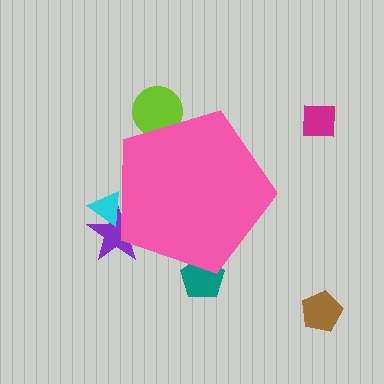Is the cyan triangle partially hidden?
Yes, the cyan triangle is partially hidden behind the pink pentagon.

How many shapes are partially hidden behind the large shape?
4 shapes are partially hidden.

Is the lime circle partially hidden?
Yes, the lime circle is partially hidden behind the pink pentagon.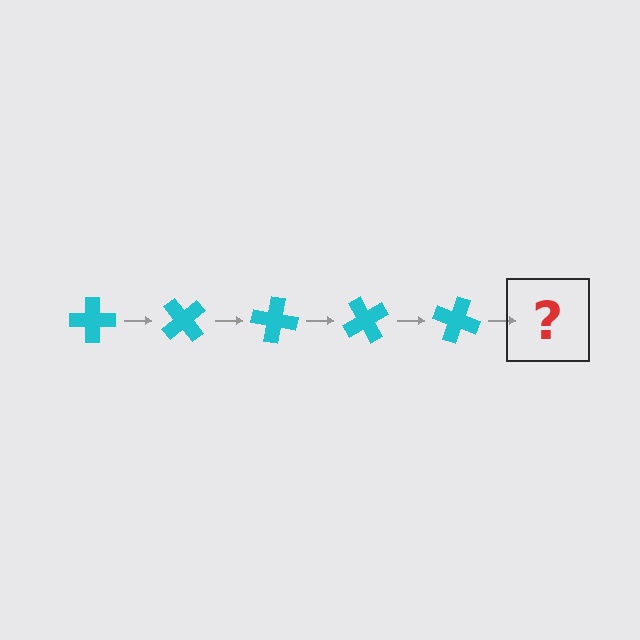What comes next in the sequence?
The next element should be a cyan cross rotated 250 degrees.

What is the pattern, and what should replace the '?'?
The pattern is that the cross rotates 50 degrees each step. The '?' should be a cyan cross rotated 250 degrees.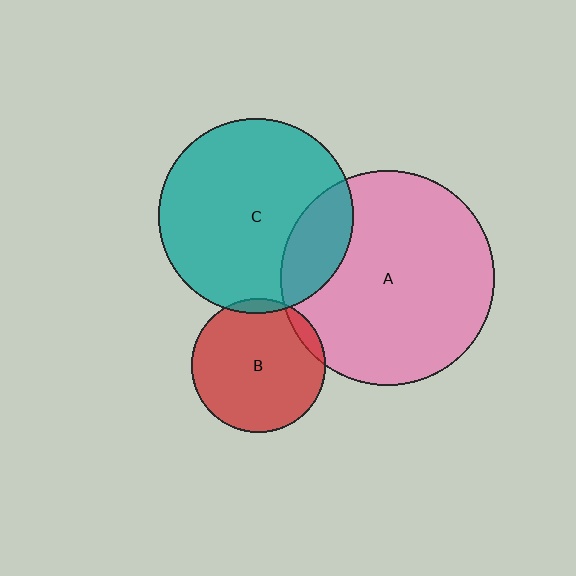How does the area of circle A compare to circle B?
Approximately 2.5 times.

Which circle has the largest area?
Circle A (pink).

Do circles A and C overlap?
Yes.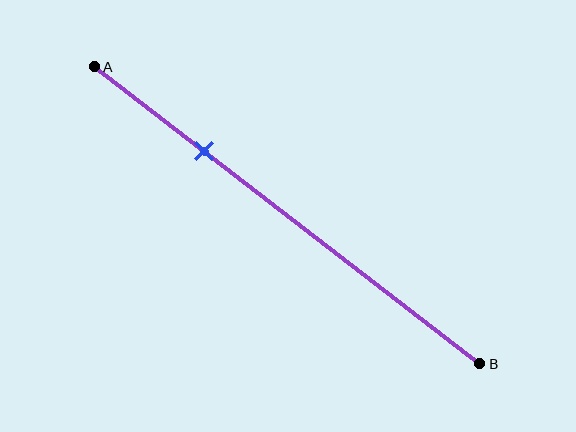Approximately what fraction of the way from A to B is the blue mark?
The blue mark is approximately 30% of the way from A to B.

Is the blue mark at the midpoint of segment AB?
No, the mark is at about 30% from A, not at the 50% midpoint.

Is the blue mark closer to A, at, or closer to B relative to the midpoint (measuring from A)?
The blue mark is closer to point A than the midpoint of segment AB.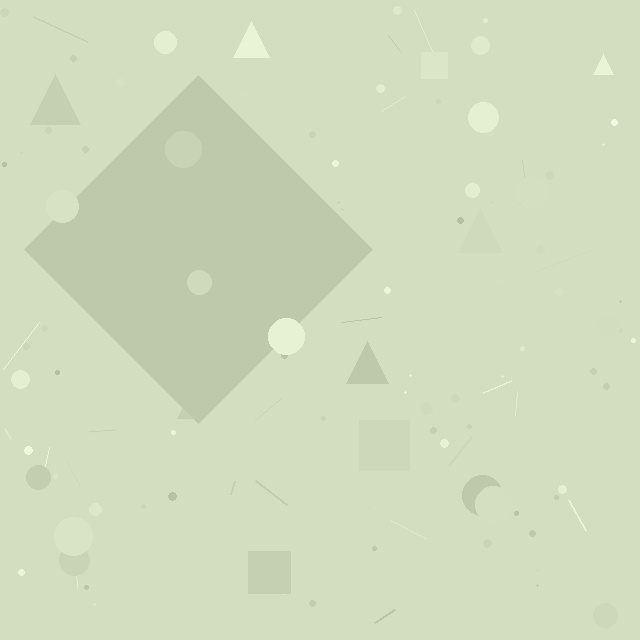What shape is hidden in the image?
A diamond is hidden in the image.